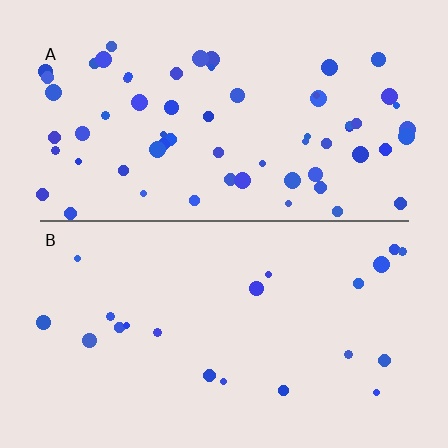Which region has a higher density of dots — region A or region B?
A (the top).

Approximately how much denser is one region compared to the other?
Approximately 3.0× — region A over region B.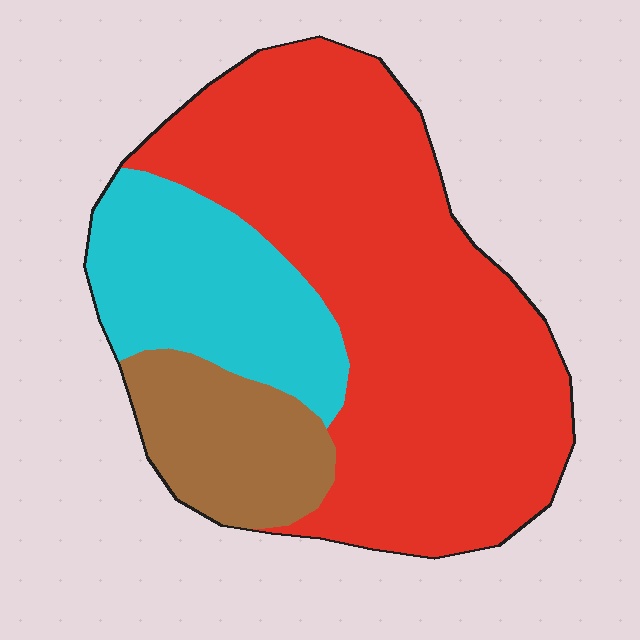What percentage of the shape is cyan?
Cyan takes up between a sixth and a third of the shape.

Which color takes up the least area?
Brown, at roughly 15%.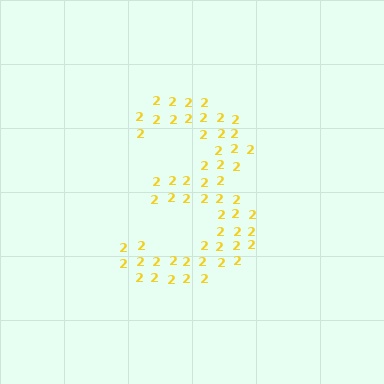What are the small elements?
The small elements are digit 2's.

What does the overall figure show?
The overall figure shows the digit 3.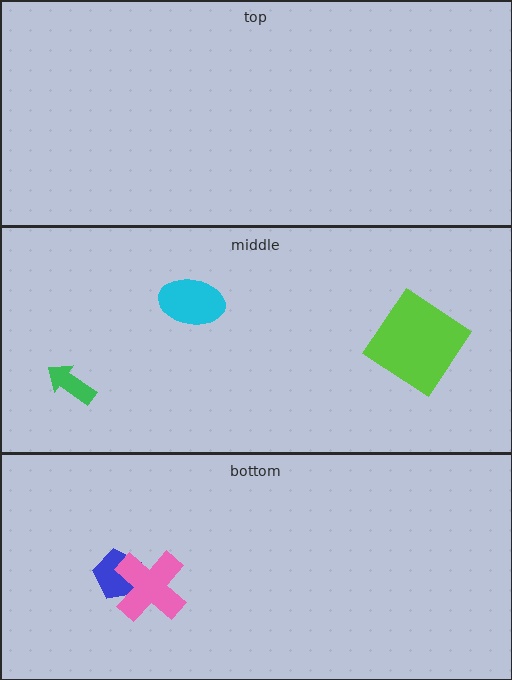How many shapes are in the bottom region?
2.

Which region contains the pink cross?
The bottom region.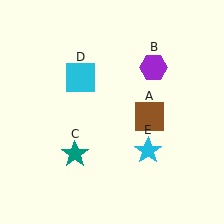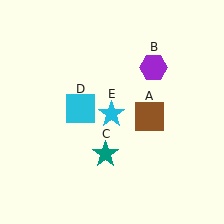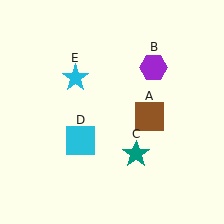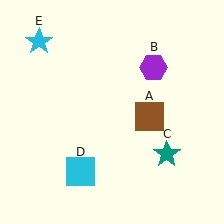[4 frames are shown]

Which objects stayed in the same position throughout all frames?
Brown square (object A) and purple hexagon (object B) remained stationary.